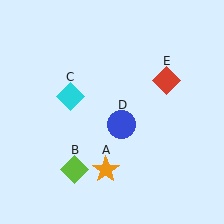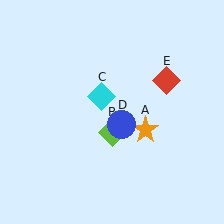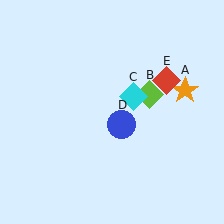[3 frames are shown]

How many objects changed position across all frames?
3 objects changed position: orange star (object A), lime diamond (object B), cyan diamond (object C).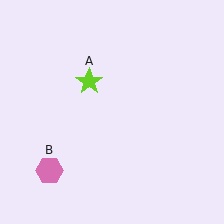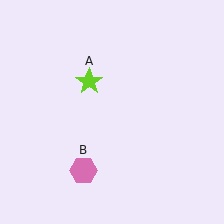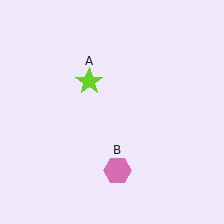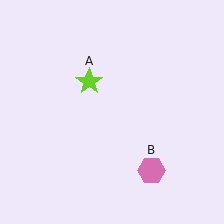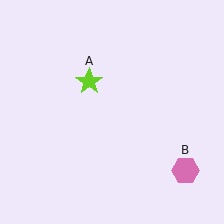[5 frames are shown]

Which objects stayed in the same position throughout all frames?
Lime star (object A) remained stationary.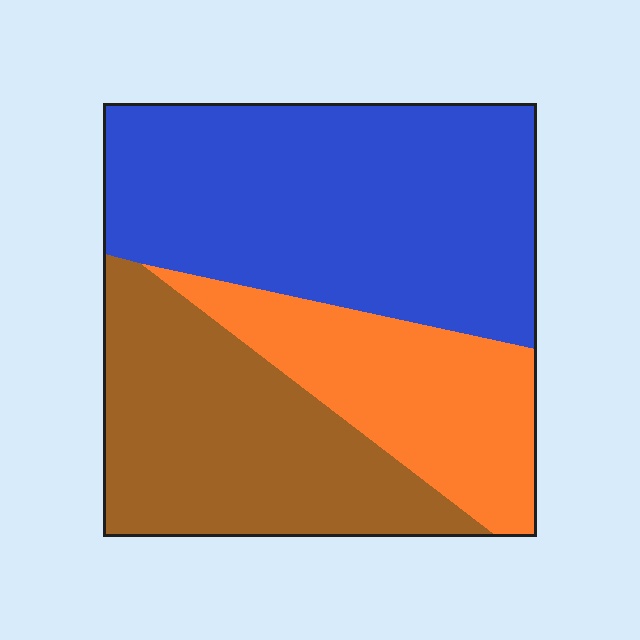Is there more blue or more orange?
Blue.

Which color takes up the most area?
Blue, at roughly 45%.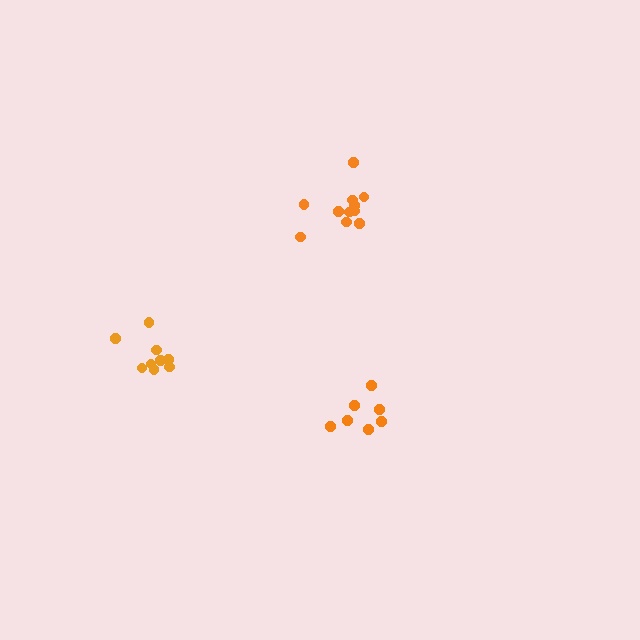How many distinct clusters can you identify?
There are 3 distinct clusters.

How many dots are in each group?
Group 1: 7 dots, Group 2: 9 dots, Group 3: 12 dots (28 total).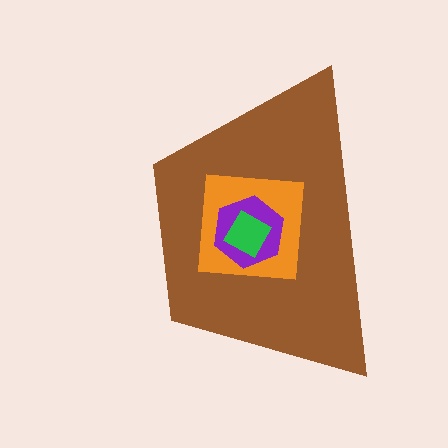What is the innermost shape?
The green square.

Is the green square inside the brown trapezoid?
Yes.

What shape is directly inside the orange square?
The purple hexagon.